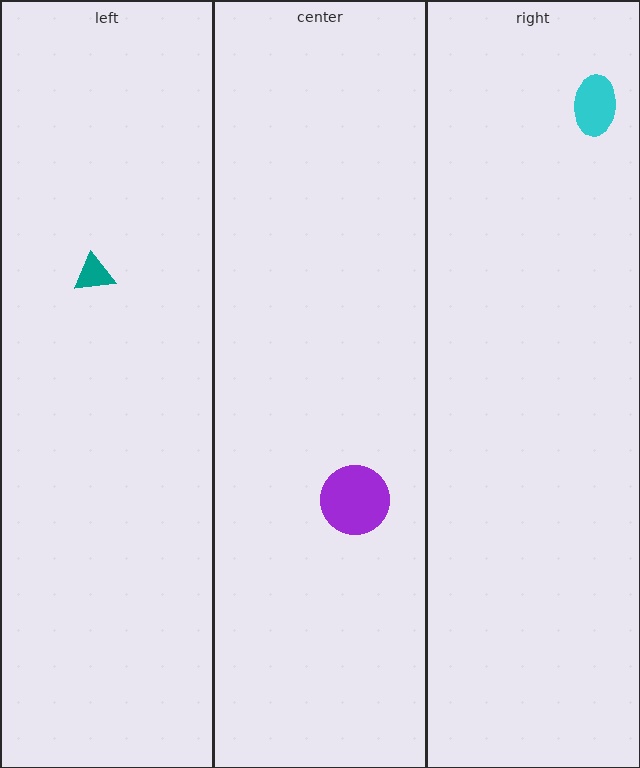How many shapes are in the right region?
1.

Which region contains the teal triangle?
The left region.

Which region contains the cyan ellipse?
The right region.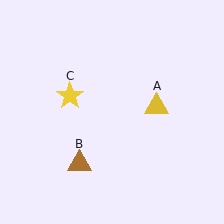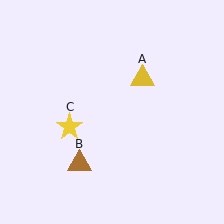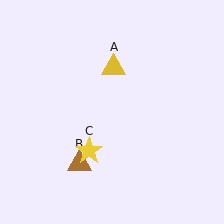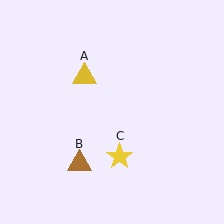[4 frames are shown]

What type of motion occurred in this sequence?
The yellow triangle (object A), yellow star (object C) rotated counterclockwise around the center of the scene.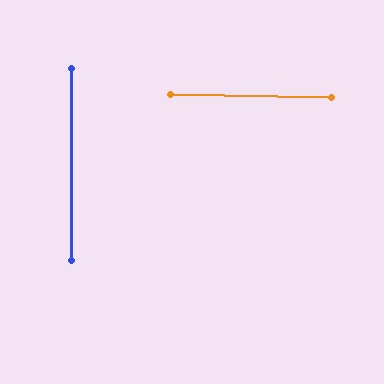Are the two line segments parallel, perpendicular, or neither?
Perpendicular — they meet at approximately 89°.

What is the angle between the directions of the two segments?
Approximately 89 degrees.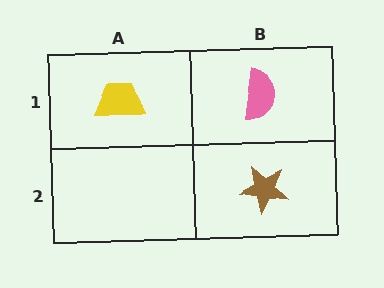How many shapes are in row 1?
2 shapes.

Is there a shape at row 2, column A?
No, that cell is empty.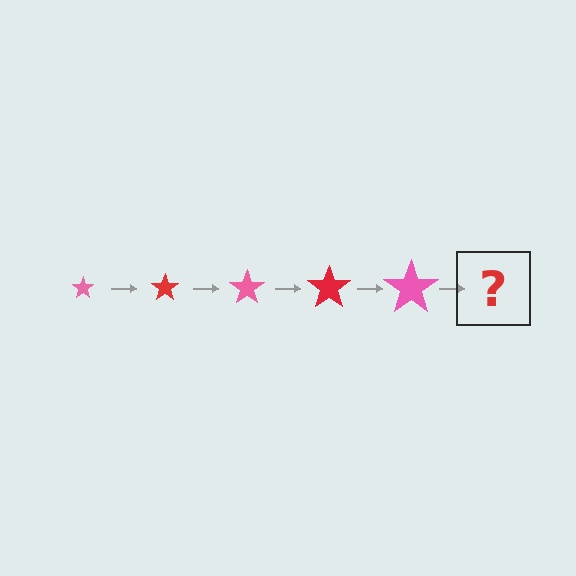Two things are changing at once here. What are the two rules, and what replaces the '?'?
The two rules are that the star grows larger each step and the color cycles through pink and red. The '?' should be a red star, larger than the previous one.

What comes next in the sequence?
The next element should be a red star, larger than the previous one.